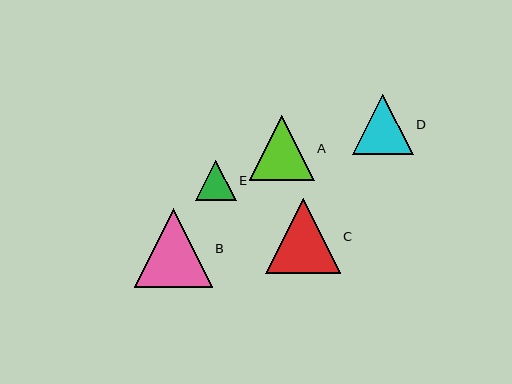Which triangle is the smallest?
Triangle E is the smallest with a size of approximately 40 pixels.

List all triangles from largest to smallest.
From largest to smallest: B, C, A, D, E.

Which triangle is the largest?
Triangle B is the largest with a size of approximately 78 pixels.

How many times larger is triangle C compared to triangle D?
Triangle C is approximately 1.2 times the size of triangle D.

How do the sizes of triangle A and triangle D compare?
Triangle A and triangle D are approximately the same size.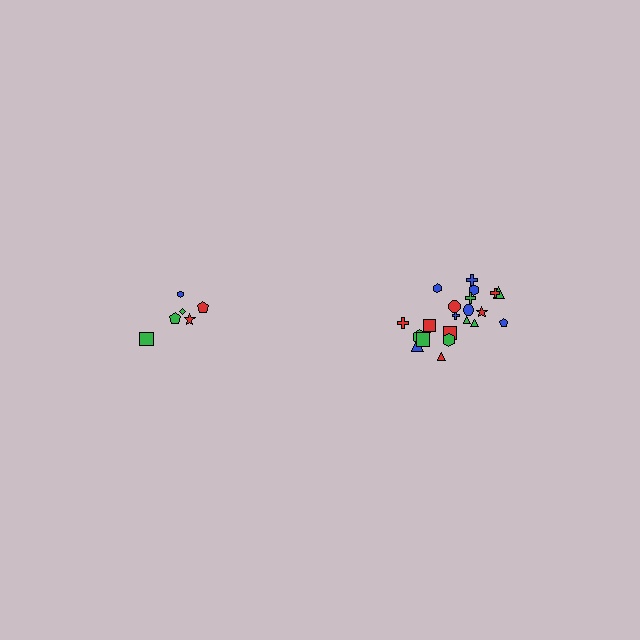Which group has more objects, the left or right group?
The right group.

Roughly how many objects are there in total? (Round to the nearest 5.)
Roughly 30 objects in total.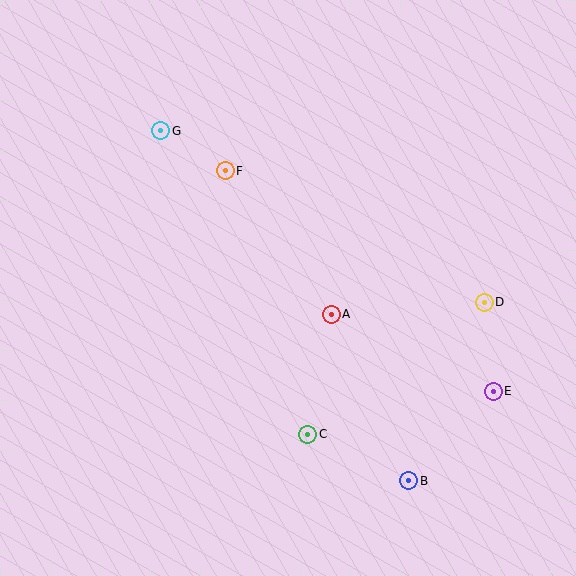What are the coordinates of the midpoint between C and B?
The midpoint between C and B is at (358, 458).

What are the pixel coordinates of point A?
Point A is at (331, 314).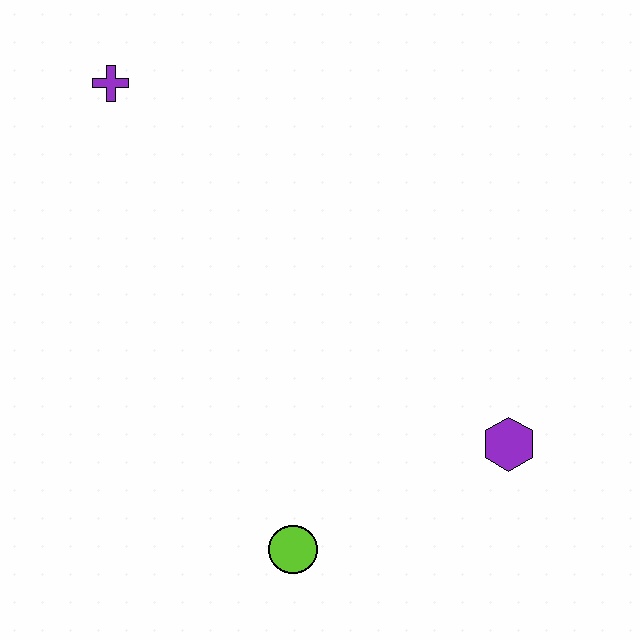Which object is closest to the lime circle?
The purple hexagon is closest to the lime circle.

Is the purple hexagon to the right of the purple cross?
Yes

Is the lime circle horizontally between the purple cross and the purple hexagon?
Yes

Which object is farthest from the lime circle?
The purple cross is farthest from the lime circle.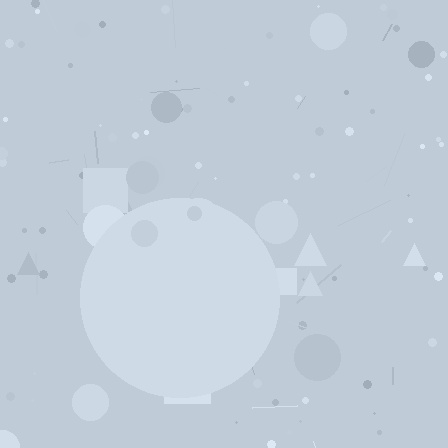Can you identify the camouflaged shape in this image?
The camouflaged shape is a circle.